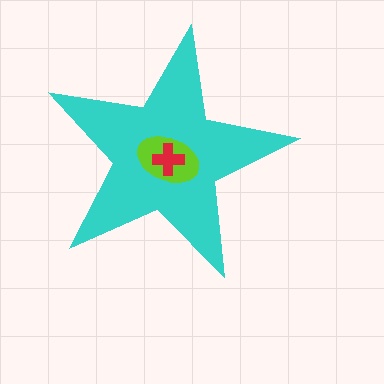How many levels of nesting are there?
3.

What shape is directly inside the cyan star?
The lime ellipse.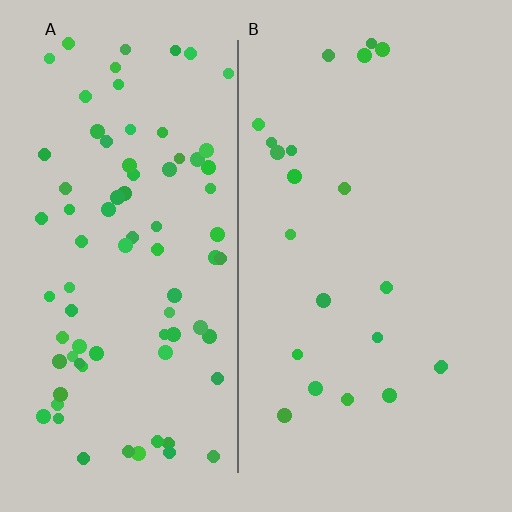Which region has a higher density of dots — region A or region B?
A (the left).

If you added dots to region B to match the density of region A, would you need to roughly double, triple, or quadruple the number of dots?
Approximately quadruple.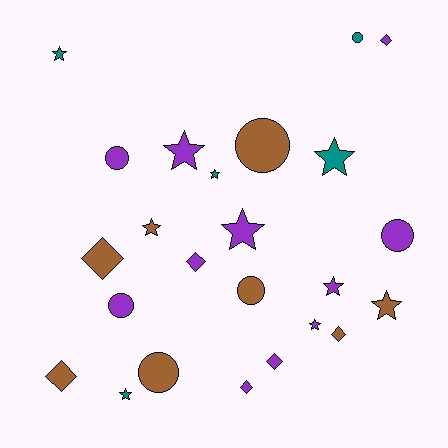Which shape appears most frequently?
Star, with 10 objects.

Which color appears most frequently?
Purple, with 11 objects.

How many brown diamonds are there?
There are 3 brown diamonds.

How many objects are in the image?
There are 24 objects.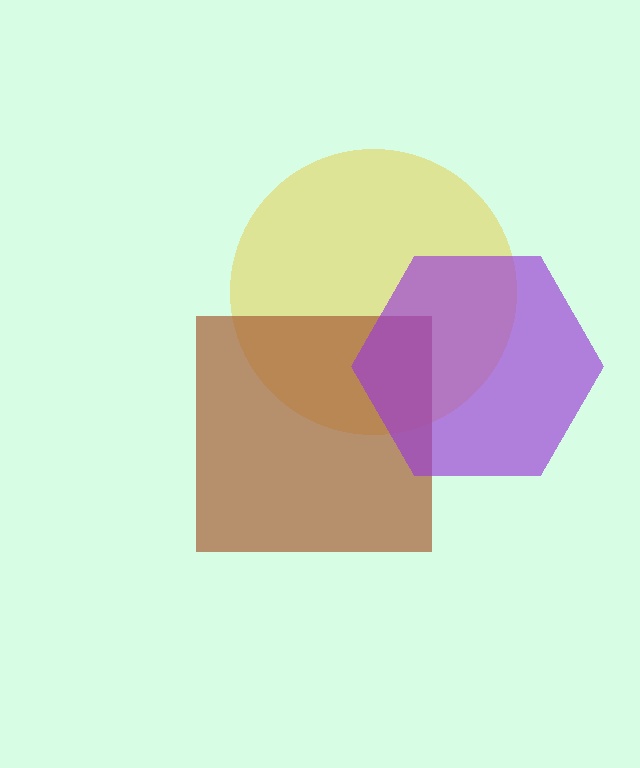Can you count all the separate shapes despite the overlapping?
Yes, there are 3 separate shapes.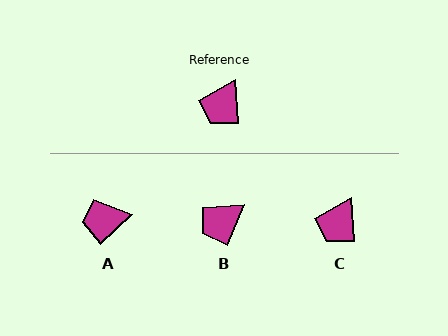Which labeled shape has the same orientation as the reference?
C.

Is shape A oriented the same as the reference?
No, it is off by about 52 degrees.